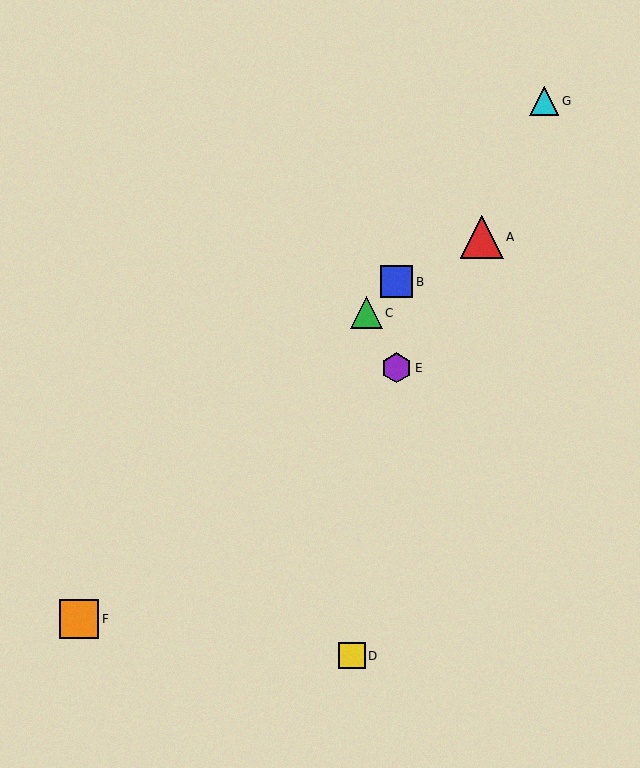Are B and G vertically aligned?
No, B is at x≈397 and G is at x≈544.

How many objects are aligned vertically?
2 objects (B, E) are aligned vertically.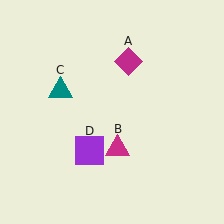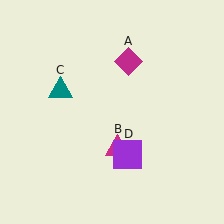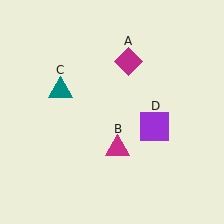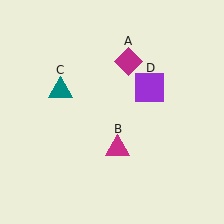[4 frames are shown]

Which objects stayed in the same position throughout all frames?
Magenta diamond (object A) and magenta triangle (object B) and teal triangle (object C) remained stationary.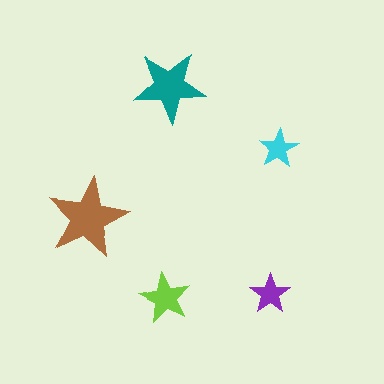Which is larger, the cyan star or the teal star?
The teal one.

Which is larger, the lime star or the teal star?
The teal one.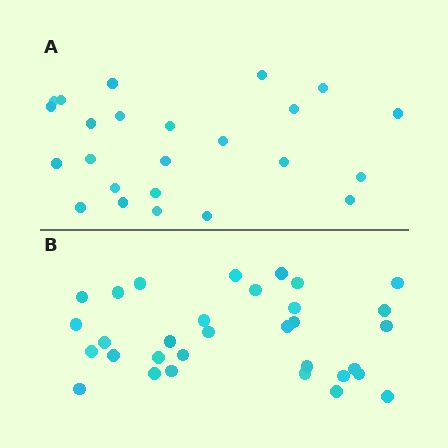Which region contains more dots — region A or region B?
Region B (the bottom region) has more dots.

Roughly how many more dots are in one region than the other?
Region B has roughly 8 or so more dots than region A.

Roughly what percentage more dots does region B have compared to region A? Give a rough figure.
About 35% more.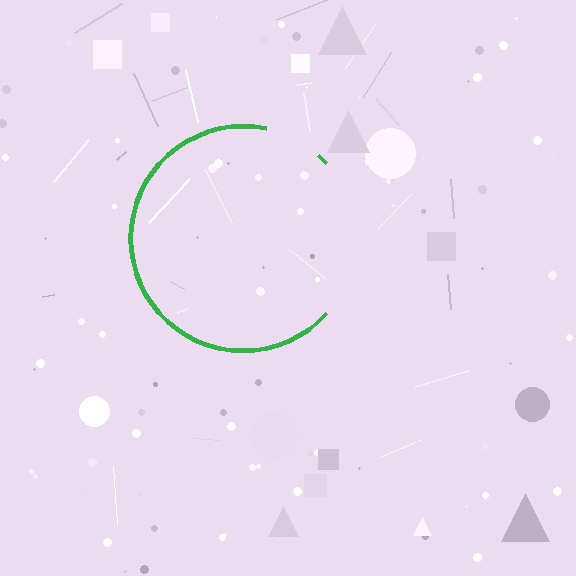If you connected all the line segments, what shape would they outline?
They would outline a circle.